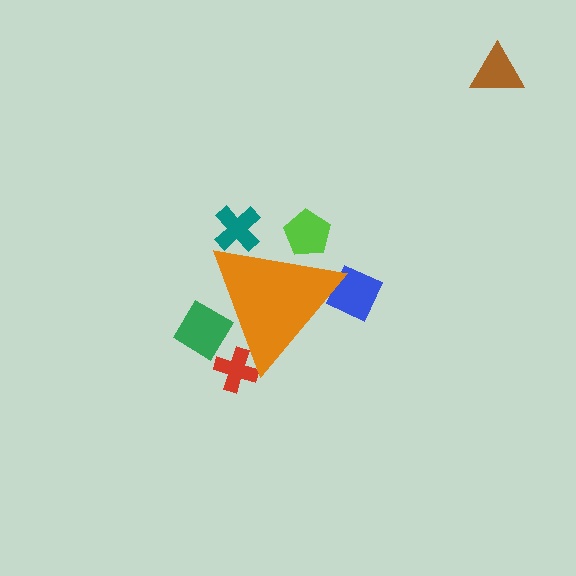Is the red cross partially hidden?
Yes, the red cross is partially hidden behind the orange triangle.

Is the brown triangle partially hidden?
No, the brown triangle is fully visible.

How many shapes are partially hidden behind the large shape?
5 shapes are partially hidden.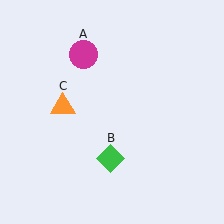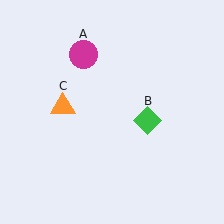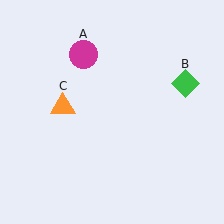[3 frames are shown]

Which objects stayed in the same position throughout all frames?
Magenta circle (object A) and orange triangle (object C) remained stationary.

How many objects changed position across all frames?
1 object changed position: green diamond (object B).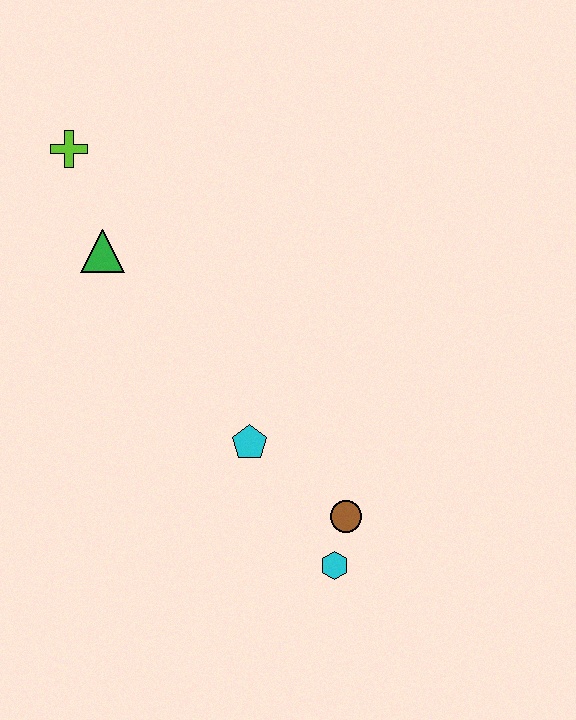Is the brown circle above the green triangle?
No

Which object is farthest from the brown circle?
The lime cross is farthest from the brown circle.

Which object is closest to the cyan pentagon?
The brown circle is closest to the cyan pentagon.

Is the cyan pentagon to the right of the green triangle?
Yes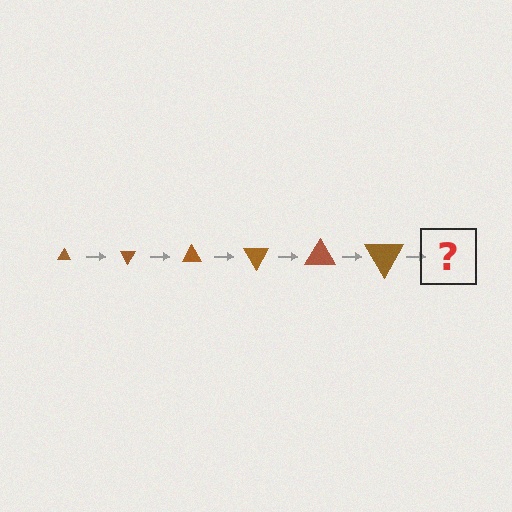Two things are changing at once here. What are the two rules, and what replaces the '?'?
The two rules are that the triangle grows larger each step and it rotates 60 degrees each step. The '?' should be a triangle, larger than the previous one and rotated 360 degrees from the start.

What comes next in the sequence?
The next element should be a triangle, larger than the previous one and rotated 360 degrees from the start.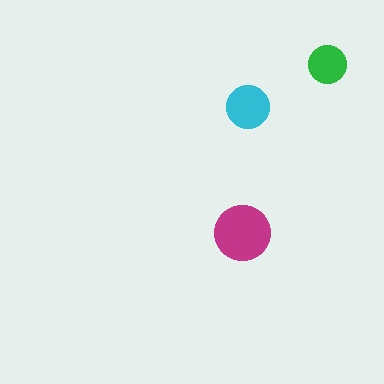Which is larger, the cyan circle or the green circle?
The cyan one.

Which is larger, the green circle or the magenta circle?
The magenta one.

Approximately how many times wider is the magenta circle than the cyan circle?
About 1.5 times wider.